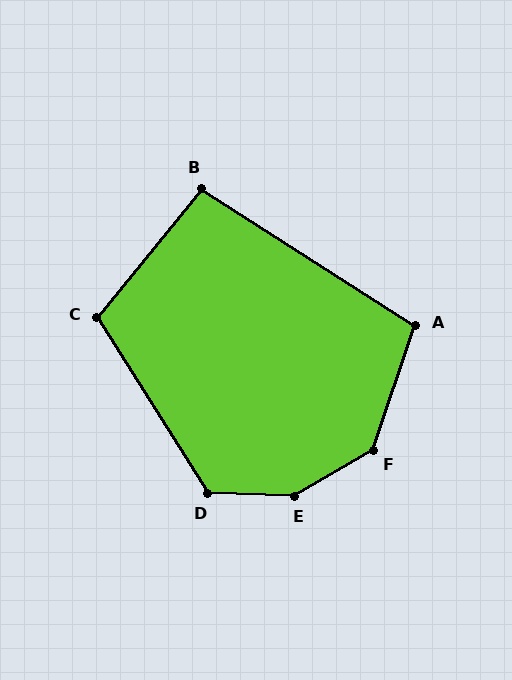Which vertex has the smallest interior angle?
B, at approximately 97 degrees.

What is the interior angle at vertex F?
Approximately 139 degrees (obtuse).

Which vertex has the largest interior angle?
E, at approximately 148 degrees.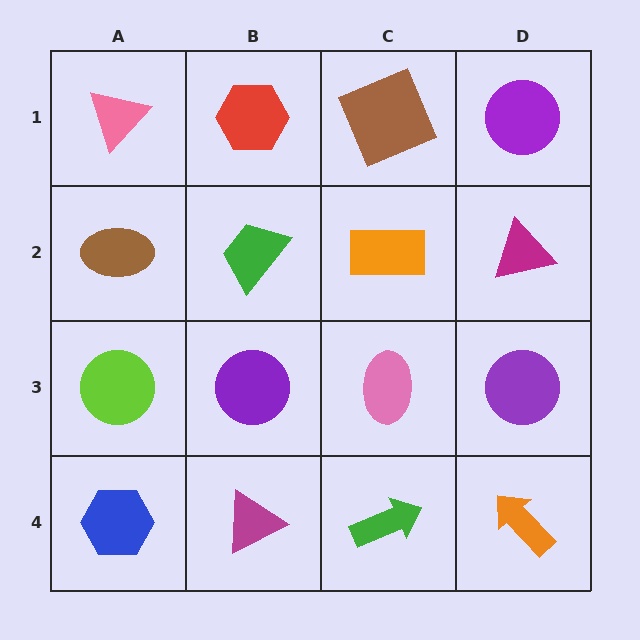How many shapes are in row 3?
4 shapes.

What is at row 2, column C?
An orange rectangle.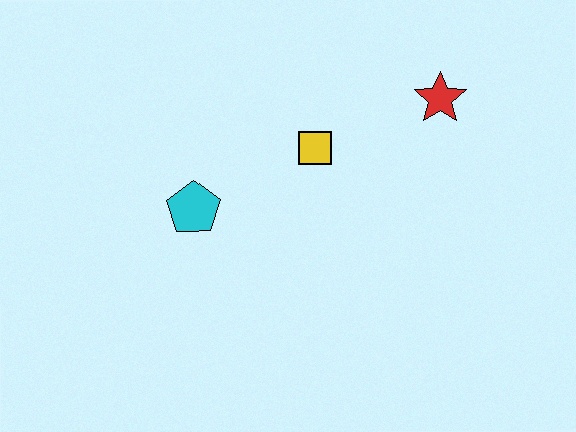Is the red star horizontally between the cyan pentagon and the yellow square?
No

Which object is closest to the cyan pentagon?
The yellow square is closest to the cyan pentagon.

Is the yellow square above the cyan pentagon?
Yes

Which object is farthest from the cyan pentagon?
The red star is farthest from the cyan pentagon.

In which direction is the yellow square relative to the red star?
The yellow square is to the left of the red star.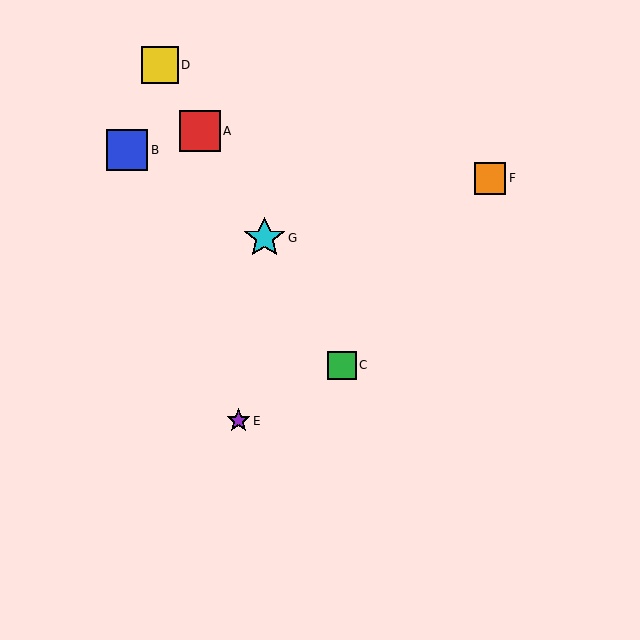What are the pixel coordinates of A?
Object A is at (200, 131).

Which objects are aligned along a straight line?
Objects A, C, D, G are aligned along a straight line.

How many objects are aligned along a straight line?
4 objects (A, C, D, G) are aligned along a straight line.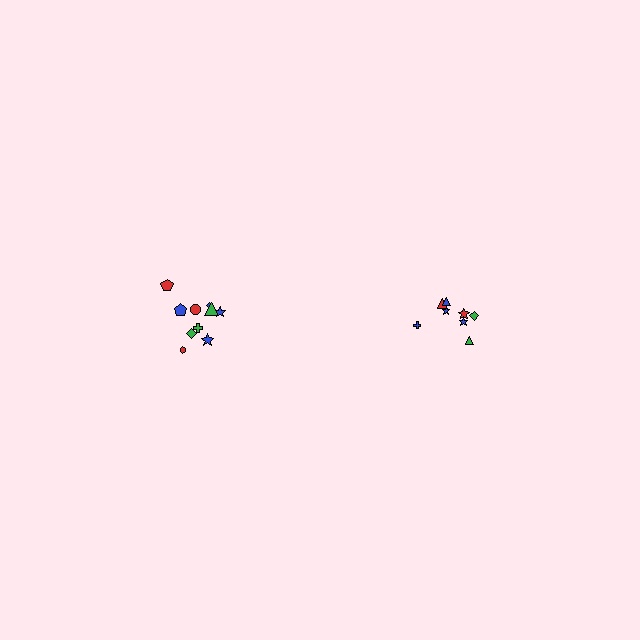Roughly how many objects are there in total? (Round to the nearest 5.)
Roughly 20 objects in total.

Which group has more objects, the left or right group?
The left group.